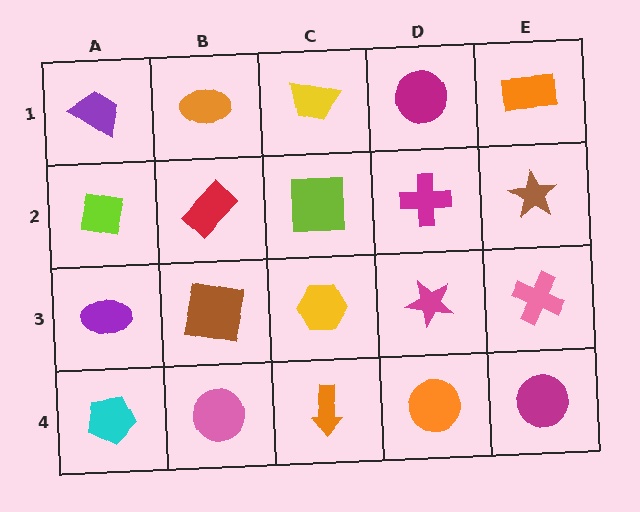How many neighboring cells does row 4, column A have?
2.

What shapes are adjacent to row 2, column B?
An orange ellipse (row 1, column B), a brown square (row 3, column B), a lime square (row 2, column A), a lime square (row 2, column C).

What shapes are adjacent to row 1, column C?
A lime square (row 2, column C), an orange ellipse (row 1, column B), a magenta circle (row 1, column D).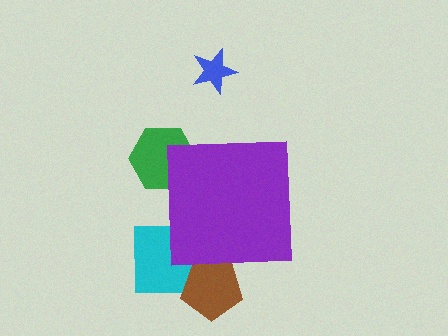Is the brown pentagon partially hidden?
Yes, the brown pentagon is partially hidden behind the purple square.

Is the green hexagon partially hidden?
Yes, the green hexagon is partially hidden behind the purple square.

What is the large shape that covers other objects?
A purple square.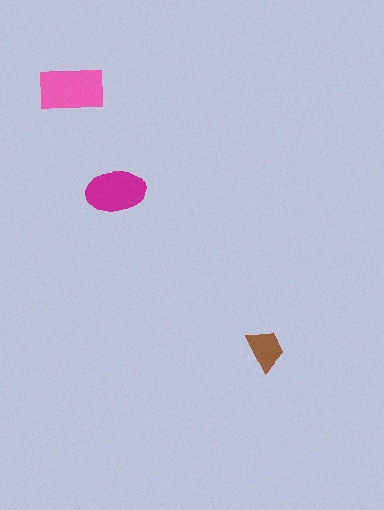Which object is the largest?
The pink rectangle.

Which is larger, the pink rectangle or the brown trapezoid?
The pink rectangle.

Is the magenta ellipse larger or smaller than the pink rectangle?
Smaller.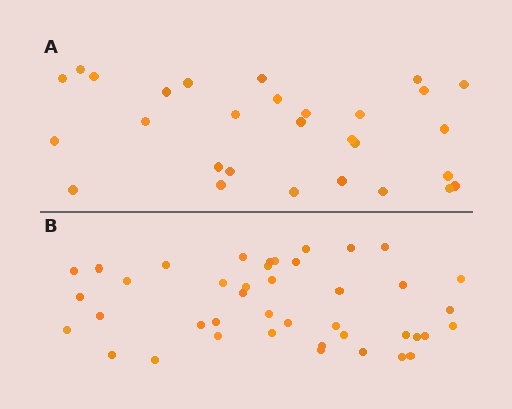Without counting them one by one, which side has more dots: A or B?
Region B (the bottom region) has more dots.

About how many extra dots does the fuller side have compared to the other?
Region B has approximately 15 more dots than region A.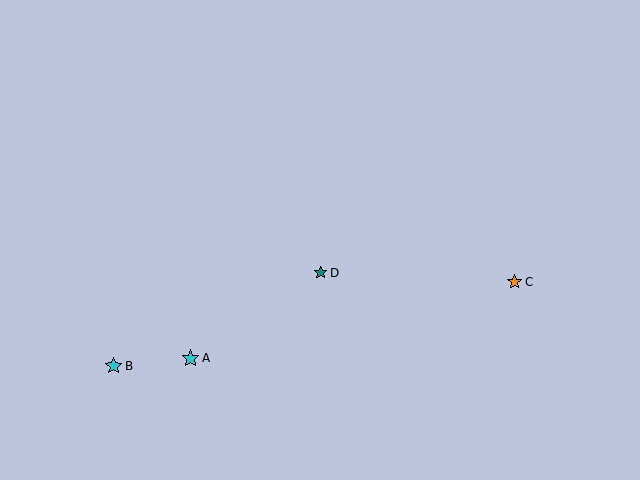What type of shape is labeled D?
Shape D is a teal star.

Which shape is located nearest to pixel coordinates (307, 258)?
The teal star (labeled D) at (320, 273) is nearest to that location.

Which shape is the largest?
The cyan star (labeled A) is the largest.